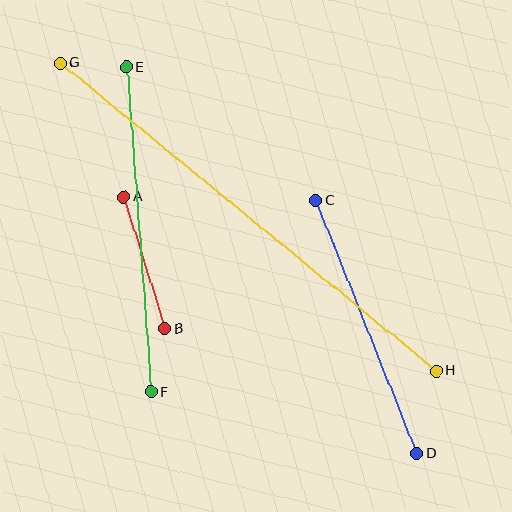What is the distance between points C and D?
The distance is approximately 272 pixels.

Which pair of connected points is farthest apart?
Points G and H are farthest apart.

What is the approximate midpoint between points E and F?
The midpoint is at approximately (139, 229) pixels.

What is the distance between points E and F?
The distance is approximately 326 pixels.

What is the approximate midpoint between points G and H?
The midpoint is at approximately (249, 217) pixels.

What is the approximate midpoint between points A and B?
The midpoint is at approximately (144, 263) pixels.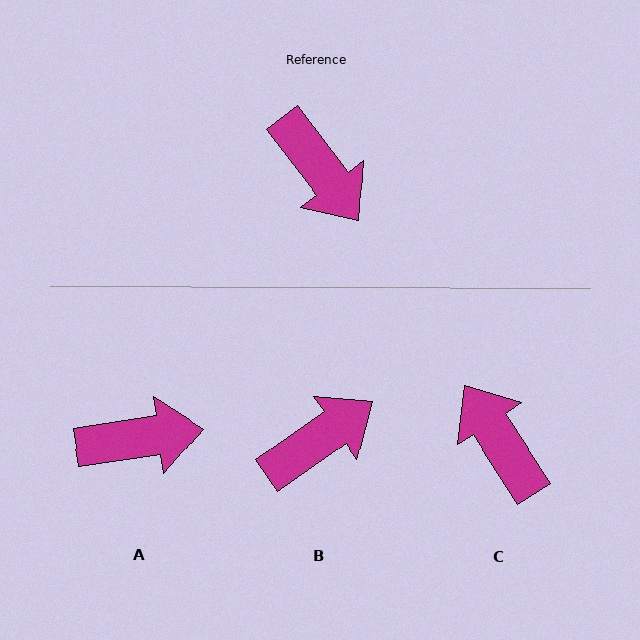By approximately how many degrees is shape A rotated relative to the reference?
Approximately 61 degrees counter-clockwise.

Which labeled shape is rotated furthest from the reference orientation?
C, about 176 degrees away.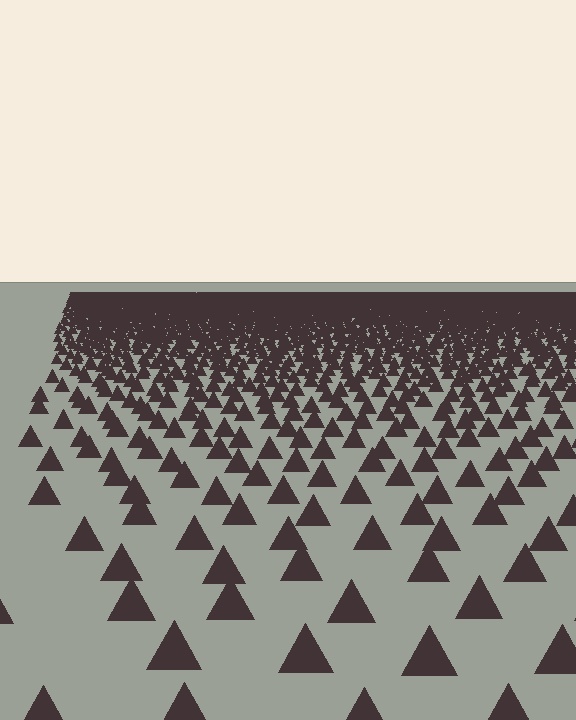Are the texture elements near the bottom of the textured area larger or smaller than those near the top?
Larger. Near the bottom, elements are closer to the viewer and appear at a bigger on-screen size.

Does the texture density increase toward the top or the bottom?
Density increases toward the top.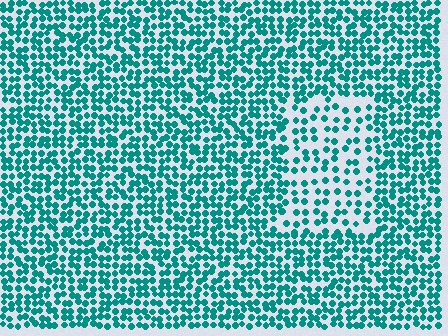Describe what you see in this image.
The image contains small teal elements arranged at two different densities. A rectangle-shaped region is visible where the elements are less densely packed than the surrounding area.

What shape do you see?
I see a rectangle.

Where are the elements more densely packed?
The elements are more densely packed outside the rectangle boundary.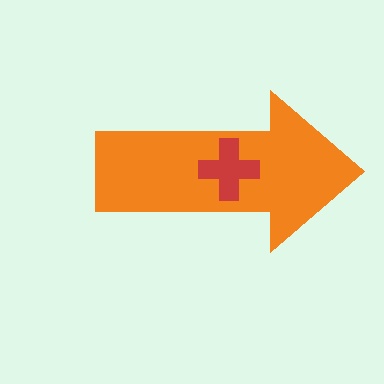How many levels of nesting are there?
2.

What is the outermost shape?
The orange arrow.